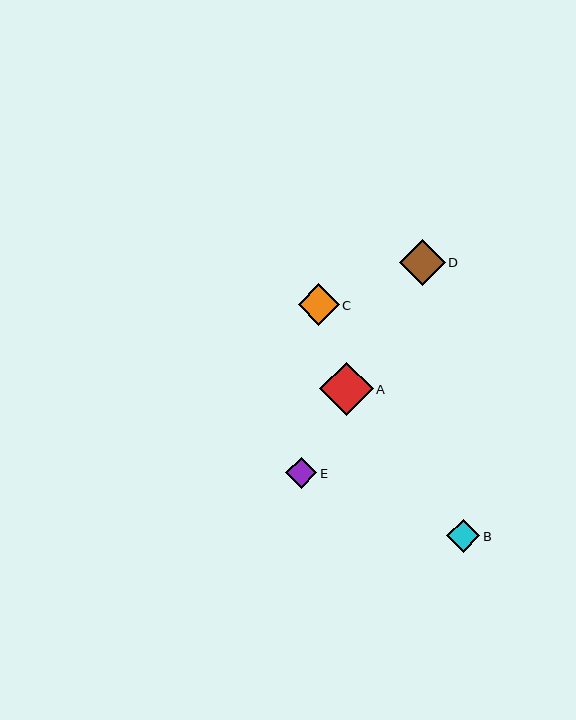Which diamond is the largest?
Diamond A is the largest with a size of approximately 54 pixels.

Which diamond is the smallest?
Diamond E is the smallest with a size of approximately 31 pixels.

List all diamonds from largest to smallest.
From largest to smallest: A, D, C, B, E.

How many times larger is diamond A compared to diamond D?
Diamond A is approximately 1.2 times the size of diamond D.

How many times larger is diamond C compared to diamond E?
Diamond C is approximately 1.3 times the size of diamond E.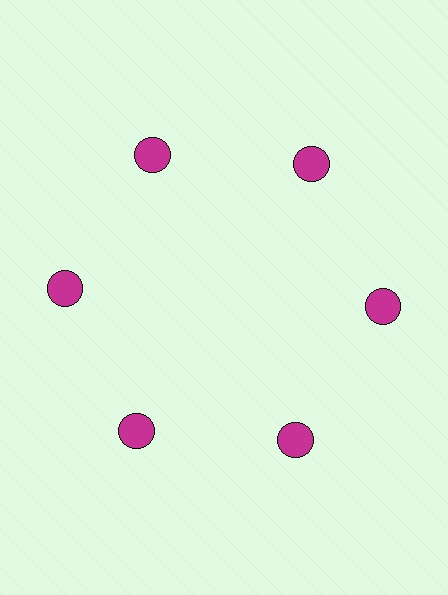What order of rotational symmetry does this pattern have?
This pattern has 6-fold rotational symmetry.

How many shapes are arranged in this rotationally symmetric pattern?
There are 6 shapes, arranged in 6 groups of 1.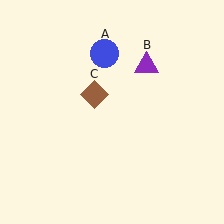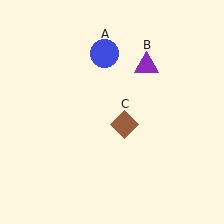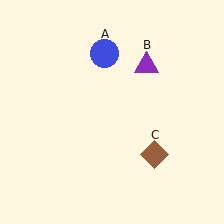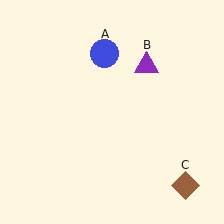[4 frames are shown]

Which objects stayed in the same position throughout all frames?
Blue circle (object A) and purple triangle (object B) remained stationary.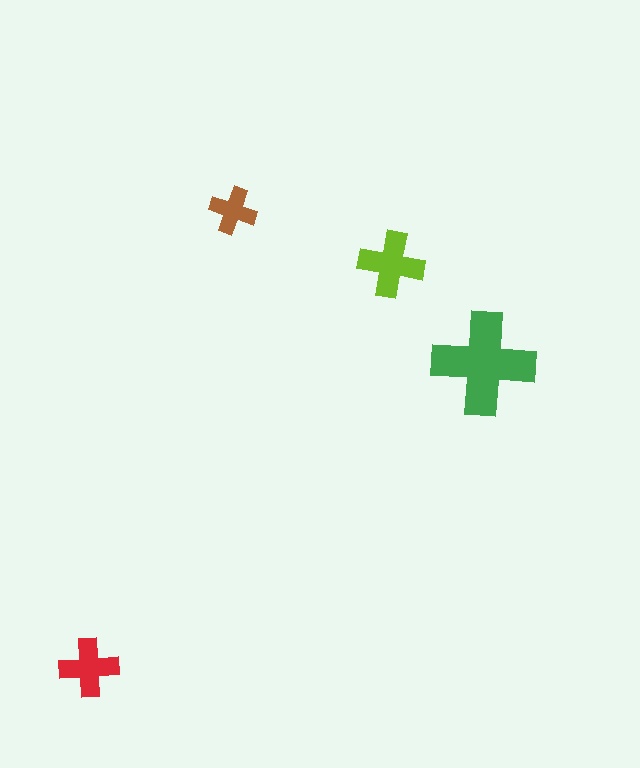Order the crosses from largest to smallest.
the green one, the lime one, the red one, the brown one.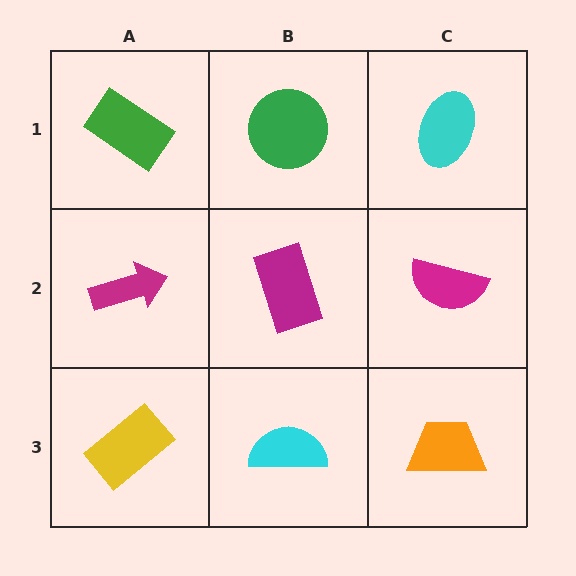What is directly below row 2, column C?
An orange trapezoid.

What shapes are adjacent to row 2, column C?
A cyan ellipse (row 1, column C), an orange trapezoid (row 3, column C), a magenta rectangle (row 2, column B).